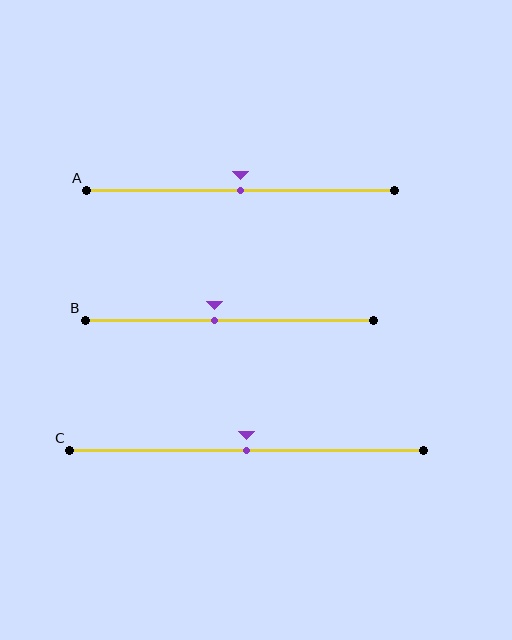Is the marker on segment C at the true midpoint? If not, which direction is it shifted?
Yes, the marker on segment C is at the true midpoint.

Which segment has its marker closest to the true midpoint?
Segment A has its marker closest to the true midpoint.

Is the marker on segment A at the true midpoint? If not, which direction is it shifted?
Yes, the marker on segment A is at the true midpoint.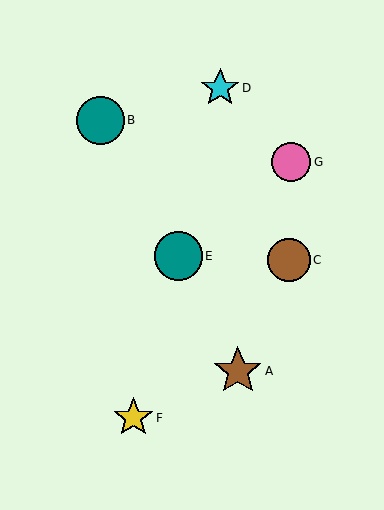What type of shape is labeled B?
Shape B is a teal circle.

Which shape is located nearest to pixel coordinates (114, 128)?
The teal circle (labeled B) at (100, 120) is nearest to that location.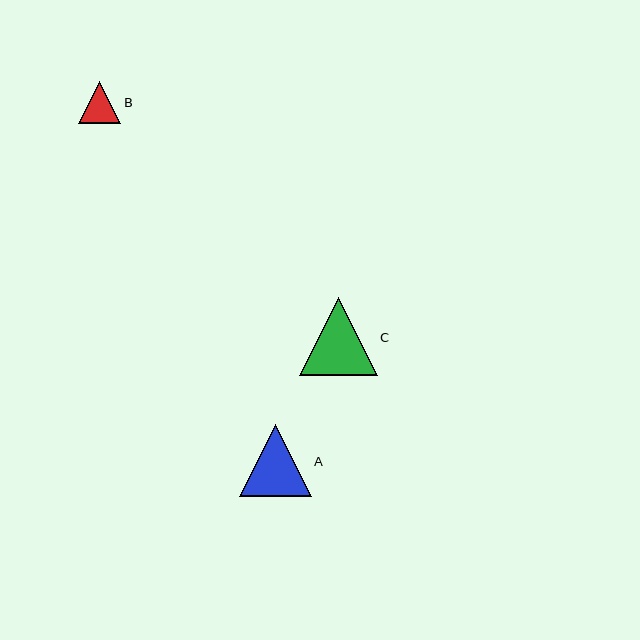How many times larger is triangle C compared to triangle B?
Triangle C is approximately 1.8 times the size of triangle B.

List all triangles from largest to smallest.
From largest to smallest: C, A, B.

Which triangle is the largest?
Triangle C is the largest with a size of approximately 78 pixels.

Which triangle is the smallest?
Triangle B is the smallest with a size of approximately 42 pixels.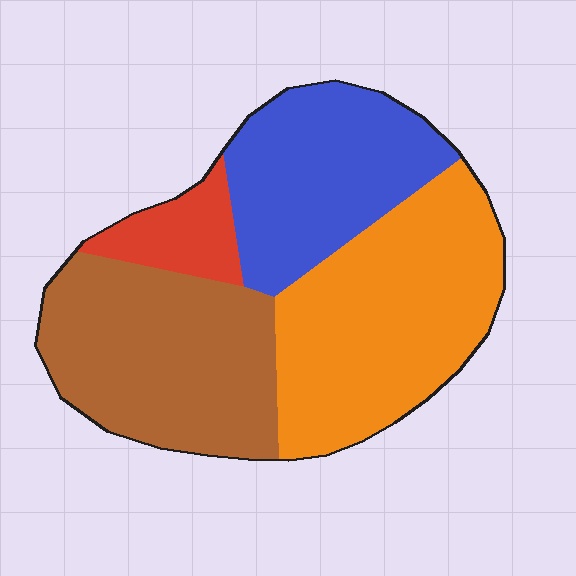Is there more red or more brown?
Brown.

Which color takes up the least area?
Red, at roughly 10%.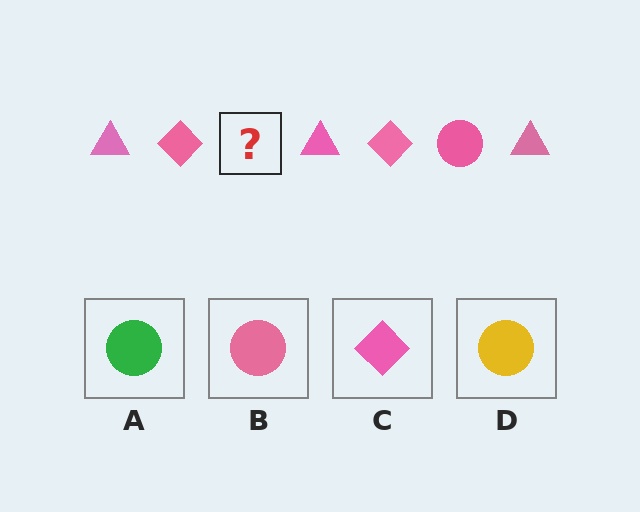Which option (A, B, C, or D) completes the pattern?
B.